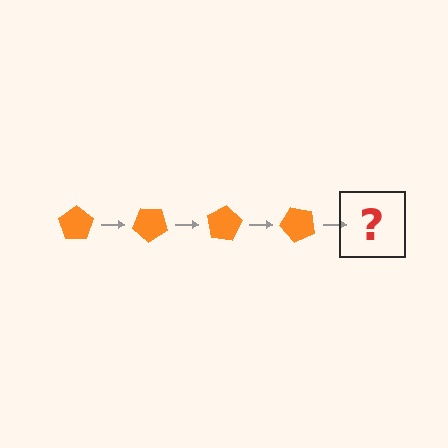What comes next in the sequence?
The next element should be an orange pentagon rotated 160 degrees.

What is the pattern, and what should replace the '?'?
The pattern is that the pentagon rotates 40 degrees each step. The '?' should be an orange pentagon rotated 160 degrees.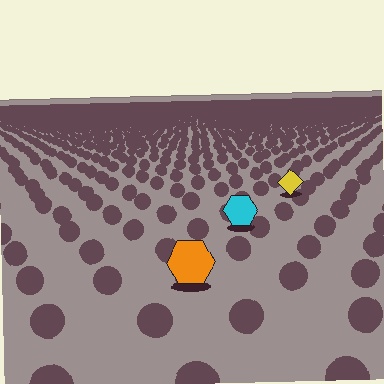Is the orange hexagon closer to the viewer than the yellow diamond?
Yes. The orange hexagon is closer — you can tell from the texture gradient: the ground texture is coarser near it.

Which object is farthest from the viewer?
The yellow diamond is farthest from the viewer. It appears smaller and the ground texture around it is denser.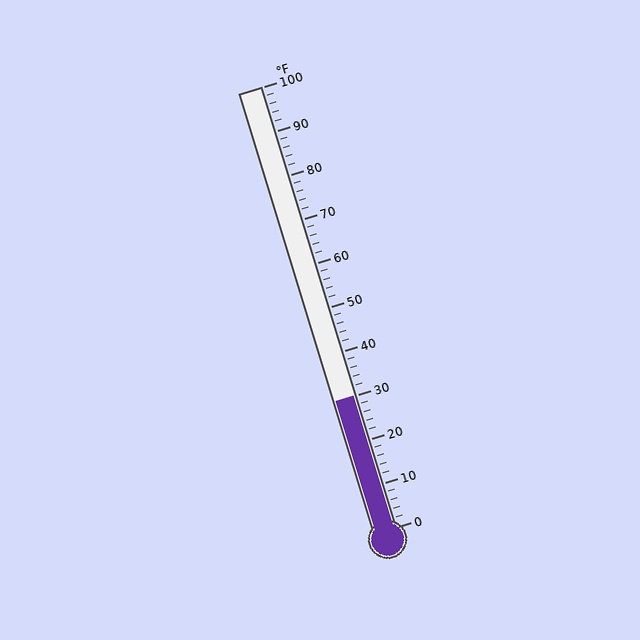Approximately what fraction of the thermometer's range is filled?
The thermometer is filled to approximately 30% of its range.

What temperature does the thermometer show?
The thermometer shows approximately 30°F.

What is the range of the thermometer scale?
The thermometer scale ranges from 0°F to 100°F.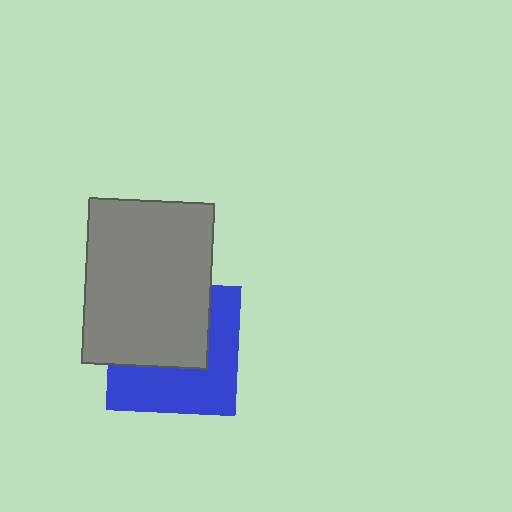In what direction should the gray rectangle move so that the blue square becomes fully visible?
The gray rectangle should move toward the upper-left. That is the shortest direction to clear the overlap and leave the blue square fully visible.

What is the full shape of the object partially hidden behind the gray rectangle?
The partially hidden object is a blue square.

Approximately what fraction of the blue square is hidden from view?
Roughly 50% of the blue square is hidden behind the gray rectangle.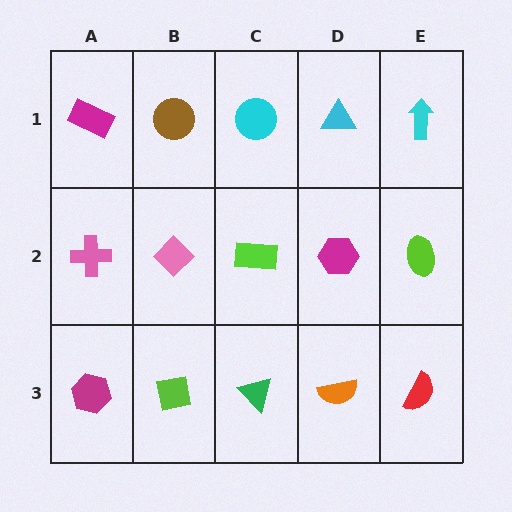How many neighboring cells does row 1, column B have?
3.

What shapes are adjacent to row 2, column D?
A cyan triangle (row 1, column D), an orange semicircle (row 3, column D), a lime rectangle (row 2, column C), a lime ellipse (row 2, column E).